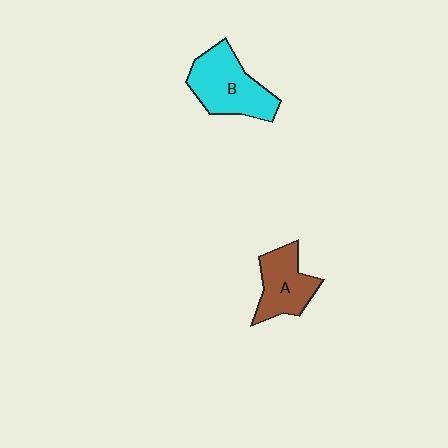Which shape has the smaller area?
Shape A (brown).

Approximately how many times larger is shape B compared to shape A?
Approximately 1.3 times.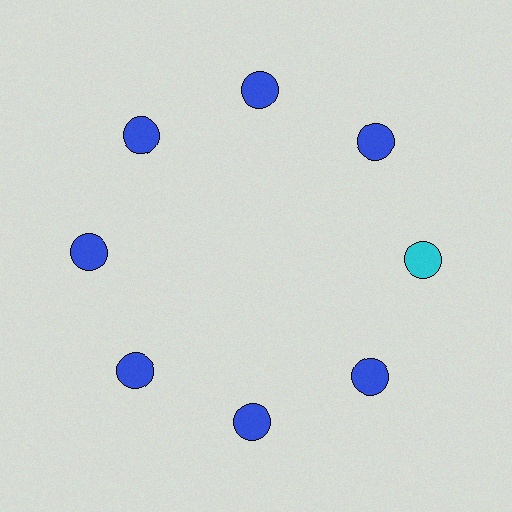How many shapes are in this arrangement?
There are 8 shapes arranged in a ring pattern.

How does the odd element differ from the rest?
It has a different color: cyan instead of blue.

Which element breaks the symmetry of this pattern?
The cyan circle at roughly the 3 o'clock position breaks the symmetry. All other shapes are blue circles.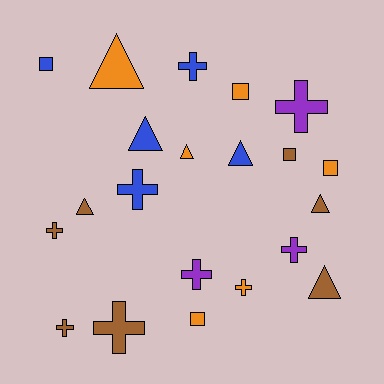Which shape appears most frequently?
Cross, with 9 objects.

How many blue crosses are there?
There are 2 blue crosses.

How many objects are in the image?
There are 21 objects.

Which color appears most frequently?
Brown, with 7 objects.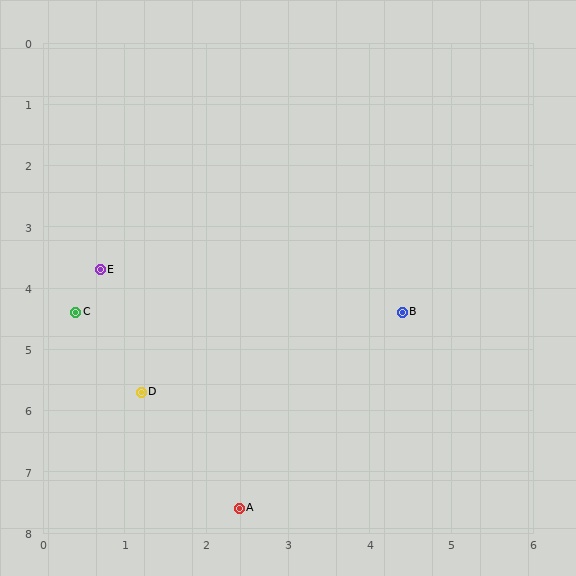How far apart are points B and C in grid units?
Points B and C are about 4.0 grid units apart.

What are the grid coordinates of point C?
Point C is at approximately (0.4, 4.4).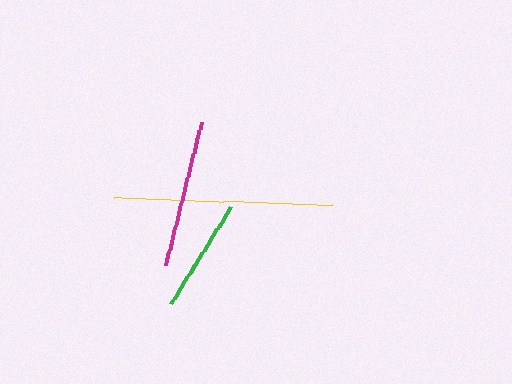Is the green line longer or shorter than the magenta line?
The magenta line is longer than the green line.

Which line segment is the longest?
The yellow line is the longest at approximately 218 pixels.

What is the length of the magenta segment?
The magenta segment is approximately 149 pixels long.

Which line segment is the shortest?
The green line is the shortest at approximately 114 pixels.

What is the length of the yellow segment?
The yellow segment is approximately 218 pixels long.